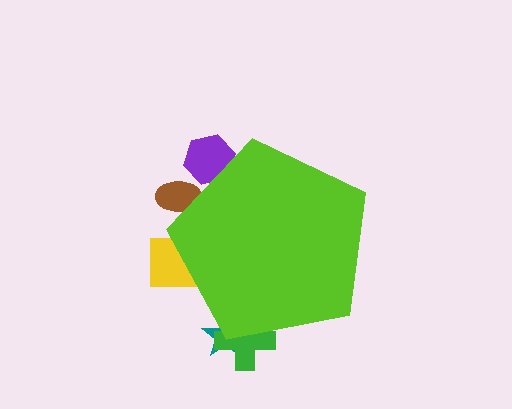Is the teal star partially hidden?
Yes, the teal star is partially hidden behind the lime pentagon.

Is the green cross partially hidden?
Yes, the green cross is partially hidden behind the lime pentagon.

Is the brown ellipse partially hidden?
Yes, the brown ellipse is partially hidden behind the lime pentagon.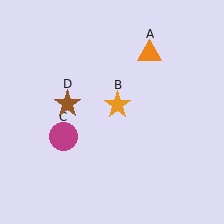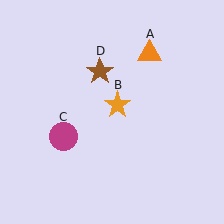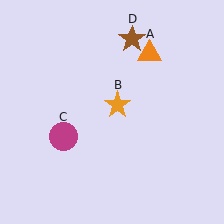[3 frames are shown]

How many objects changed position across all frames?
1 object changed position: brown star (object D).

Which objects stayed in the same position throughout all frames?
Orange triangle (object A) and orange star (object B) and magenta circle (object C) remained stationary.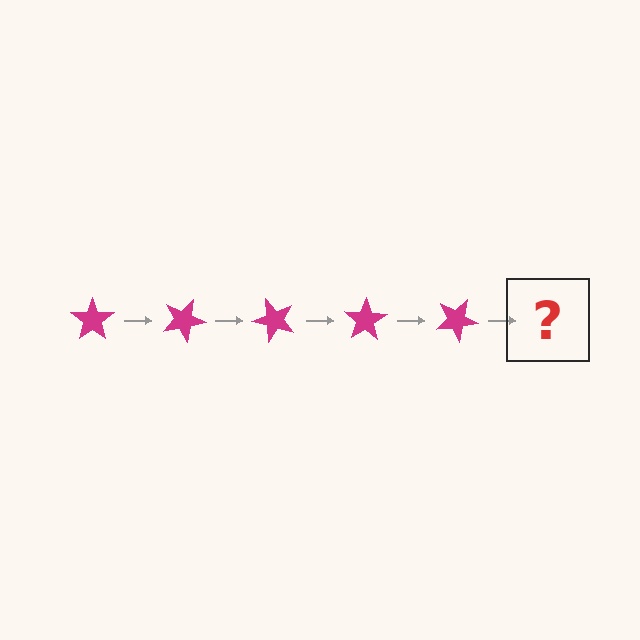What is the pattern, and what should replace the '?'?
The pattern is that the star rotates 25 degrees each step. The '?' should be a magenta star rotated 125 degrees.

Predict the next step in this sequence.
The next step is a magenta star rotated 125 degrees.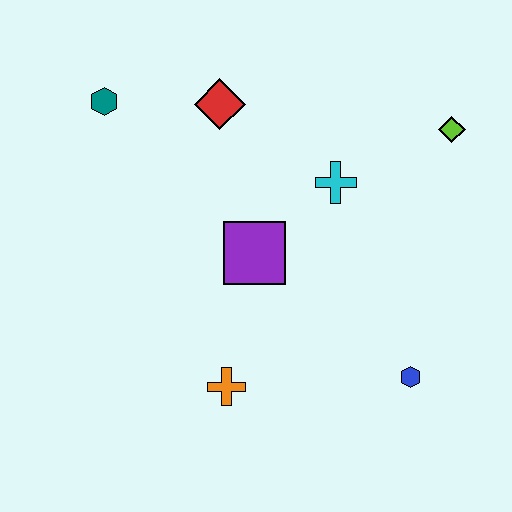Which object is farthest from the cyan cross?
The teal hexagon is farthest from the cyan cross.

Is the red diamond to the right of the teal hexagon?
Yes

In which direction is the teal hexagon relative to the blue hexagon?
The teal hexagon is to the left of the blue hexagon.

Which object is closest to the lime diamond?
The cyan cross is closest to the lime diamond.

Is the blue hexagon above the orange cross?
Yes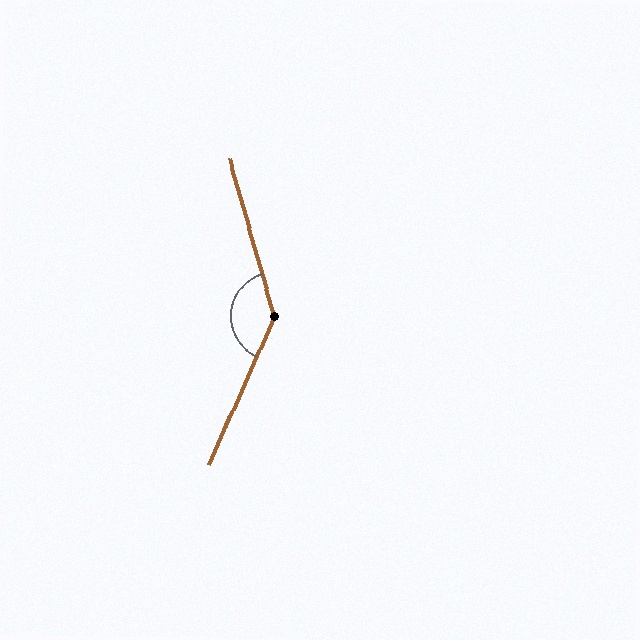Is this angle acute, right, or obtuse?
It is obtuse.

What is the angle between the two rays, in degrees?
Approximately 141 degrees.